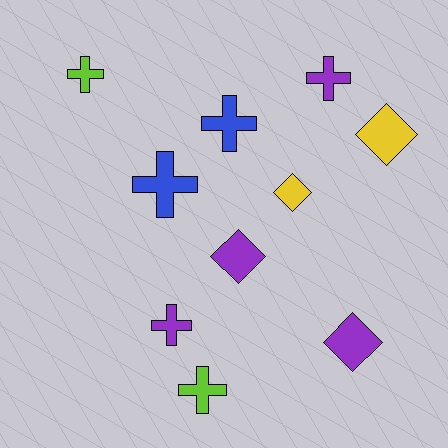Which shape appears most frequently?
Cross, with 6 objects.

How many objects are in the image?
There are 10 objects.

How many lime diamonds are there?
There are no lime diamonds.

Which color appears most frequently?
Purple, with 4 objects.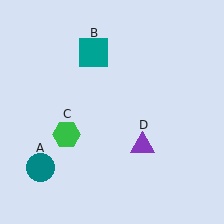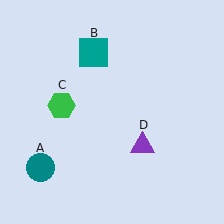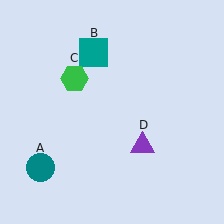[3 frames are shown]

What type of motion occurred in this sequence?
The green hexagon (object C) rotated clockwise around the center of the scene.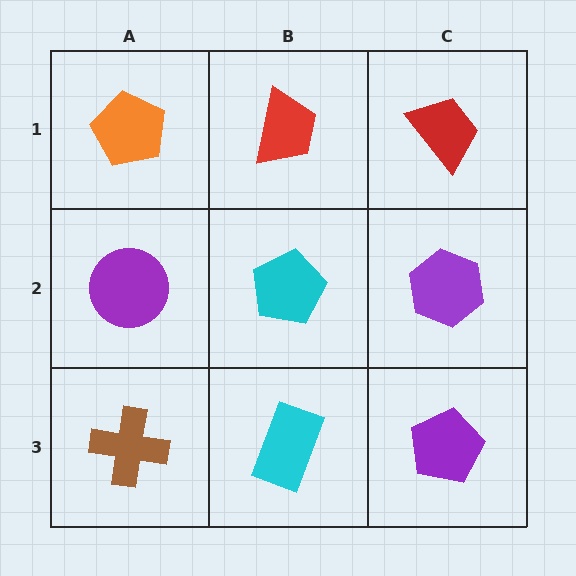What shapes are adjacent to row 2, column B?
A red trapezoid (row 1, column B), a cyan rectangle (row 3, column B), a purple circle (row 2, column A), a purple hexagon (row 2, column C).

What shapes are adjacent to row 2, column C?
A red trapezoid (row 1, column C), a purple pentagon (row 3, column C), a cyan pentagon (row 2, column B).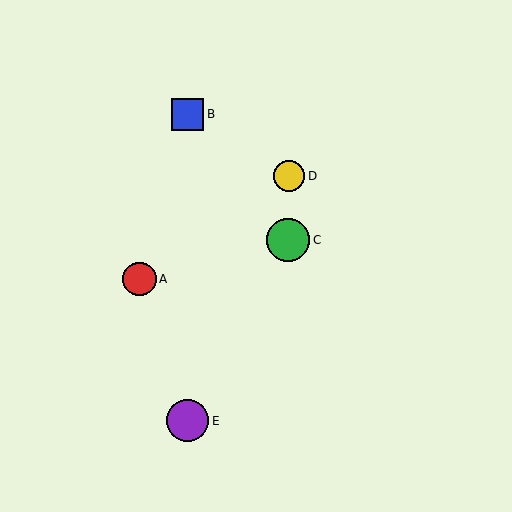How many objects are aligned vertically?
2 objects (B, E) are aligned vertically.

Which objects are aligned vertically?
Objects B, E are aligned vertically.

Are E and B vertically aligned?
Yes, both are at x≈187.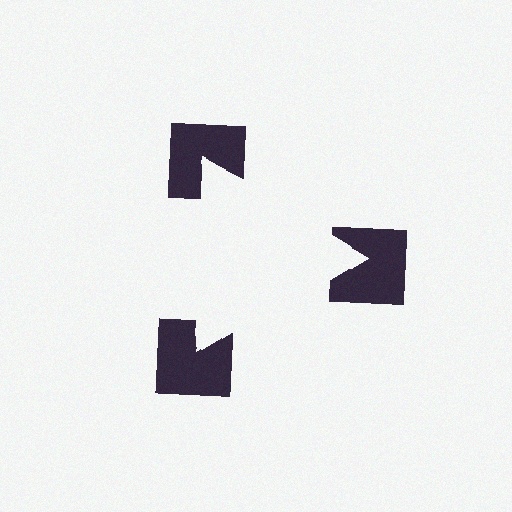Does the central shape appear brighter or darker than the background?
It typically appears slightly brighter than the background, even though no actual brightness change is drawn.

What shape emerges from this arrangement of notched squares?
An illusory triangle — its edges are inferred from the aligned wedge cuts in the notched squares, not physically drawn.